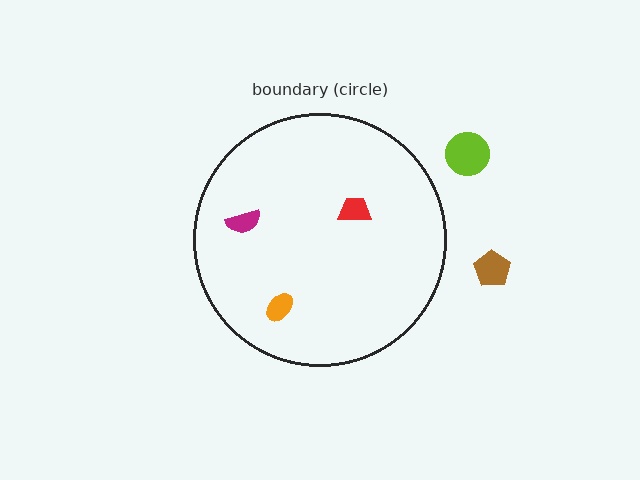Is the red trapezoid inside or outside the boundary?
Inside.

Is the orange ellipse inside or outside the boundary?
Inside.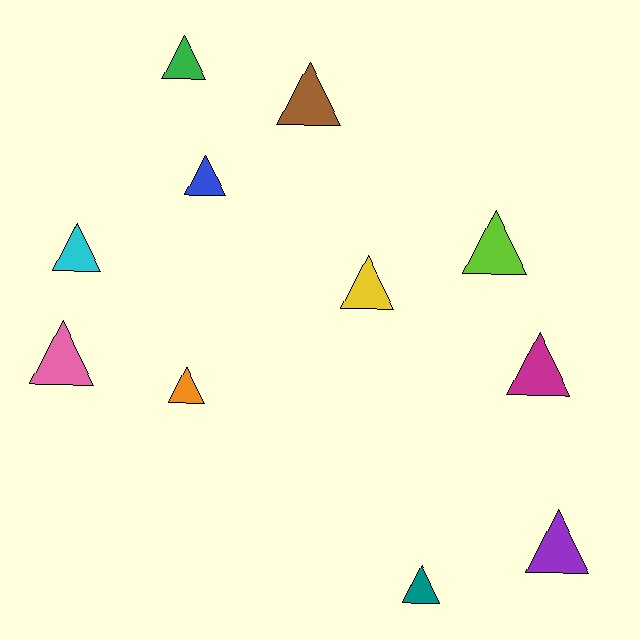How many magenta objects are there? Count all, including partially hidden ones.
There is 1 magenta object.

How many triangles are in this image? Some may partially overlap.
There are 11 triangles.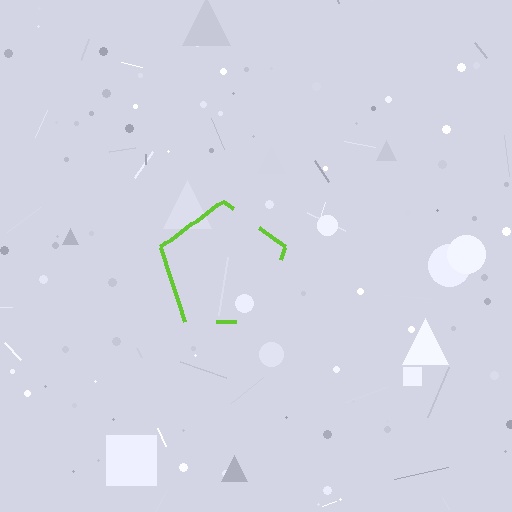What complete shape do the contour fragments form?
The contour fragments form a pentagon.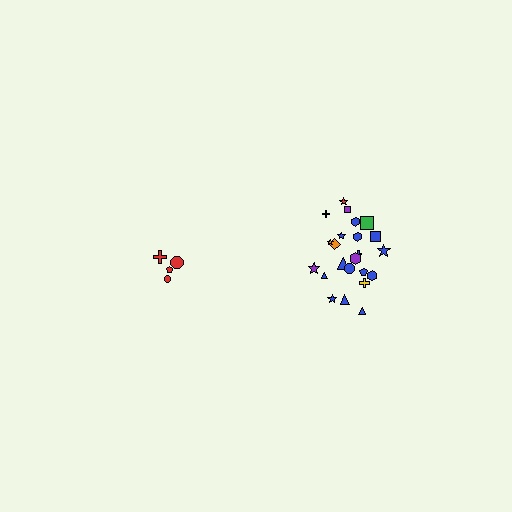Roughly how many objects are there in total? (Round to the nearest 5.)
Roughly 30 objects in total.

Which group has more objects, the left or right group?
The right group.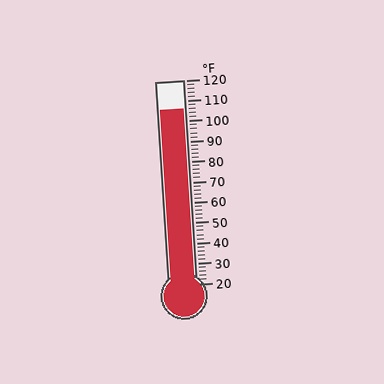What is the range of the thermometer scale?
The thermometer scale ranges from 20°F to 120°F.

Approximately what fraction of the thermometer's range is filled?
The thermometer is filled to approximately 85% of its range.